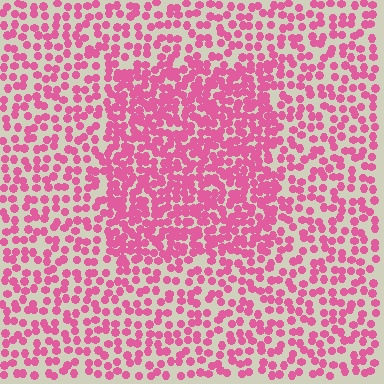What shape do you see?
I see a rectangle.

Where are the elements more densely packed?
The elements are more densely packed inside the rectangle boundary.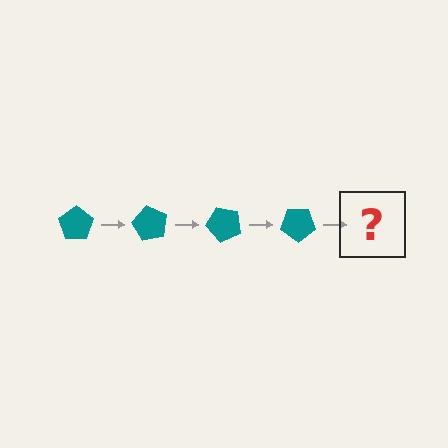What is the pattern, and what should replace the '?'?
The pattern is that the pentagon rotates 60 degrees each step. The '?' should be a teal pentagon rotated 240 degrees.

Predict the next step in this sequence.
The next step is a teal pentagon rotated 240 degrees.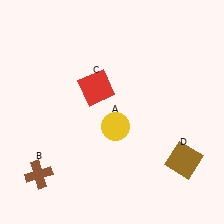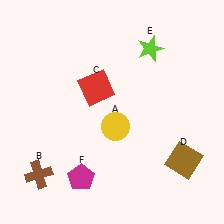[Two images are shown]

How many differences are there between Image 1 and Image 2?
There are 2 differences between the two images.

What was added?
A lime star (E), a magenta pentagon (F) were added in Image 2.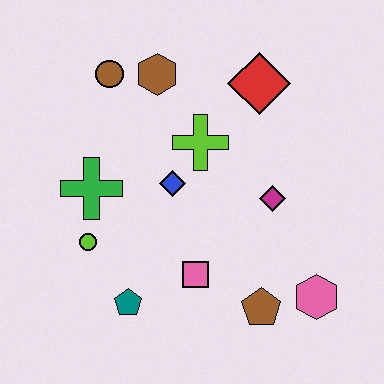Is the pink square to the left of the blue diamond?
No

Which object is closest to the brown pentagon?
The pink hexagon is closest to the brown pentagon.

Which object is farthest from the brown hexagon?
The pink hexagon is farthest from the brown hexagon.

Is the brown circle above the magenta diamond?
Yes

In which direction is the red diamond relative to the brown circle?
The red diamond is to the right of the brown circle.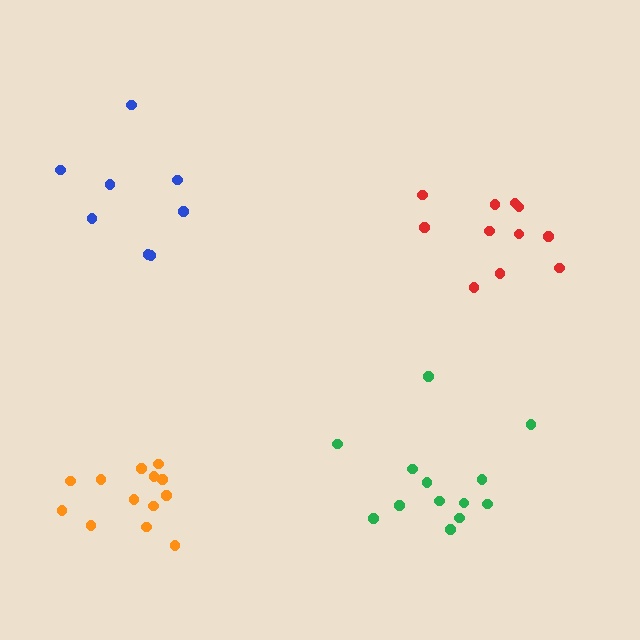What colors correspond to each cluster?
The clusters are colored: green, orange, red, blue.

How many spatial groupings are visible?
There are 4 spatial groupings.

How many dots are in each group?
Group 1: 13 dots, Group 2: 13 dots, Group 3: 11 dots, Group 4: 8 dots (45 total).